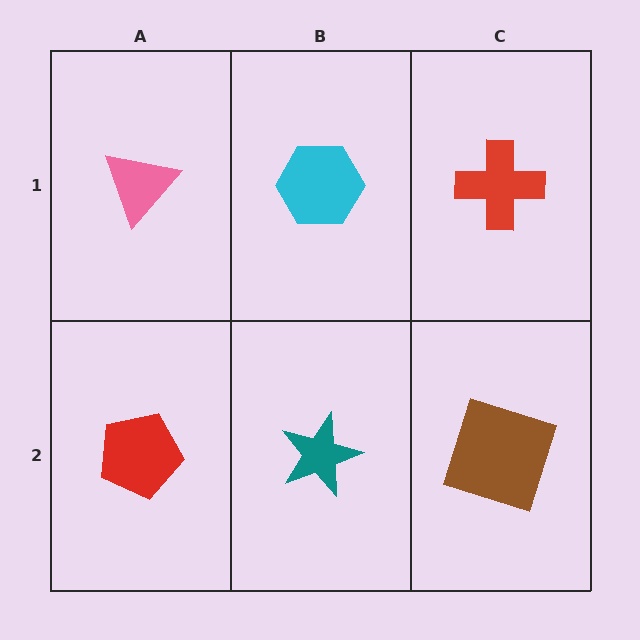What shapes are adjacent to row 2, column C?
A red cross (row 1, column C), a teal star (row 2, column B).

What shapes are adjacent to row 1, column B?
A teal star (row 2, column B), a pink triangle (row 1, column A), a red cross (row 1, column C).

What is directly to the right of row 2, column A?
A teal star.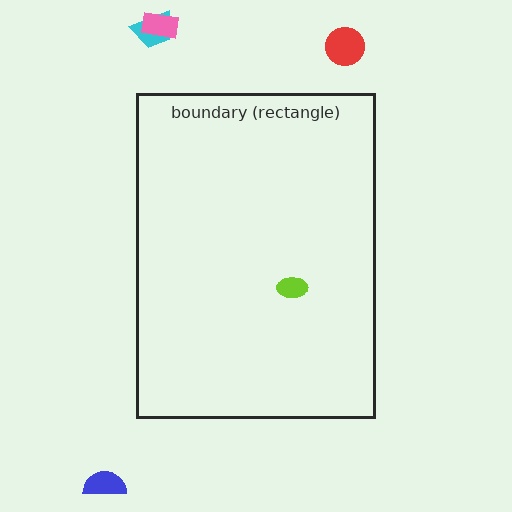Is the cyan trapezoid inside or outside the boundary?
Outside.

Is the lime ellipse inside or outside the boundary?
Inside.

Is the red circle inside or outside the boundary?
Outside.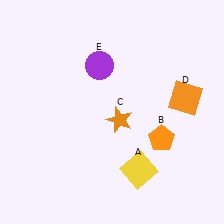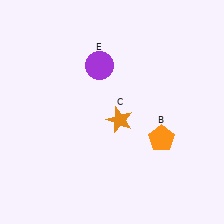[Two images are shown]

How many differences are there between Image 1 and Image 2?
There are 2 differences between the two images.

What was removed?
The orange square (D), the yellow square (A) were removed in Image 2.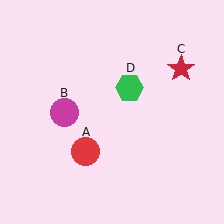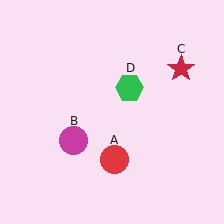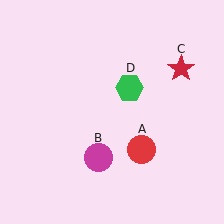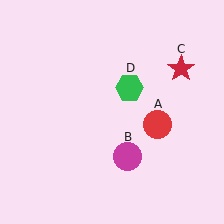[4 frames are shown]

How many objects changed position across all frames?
2 objects changed position: red circle (object A), magenta circle (object B).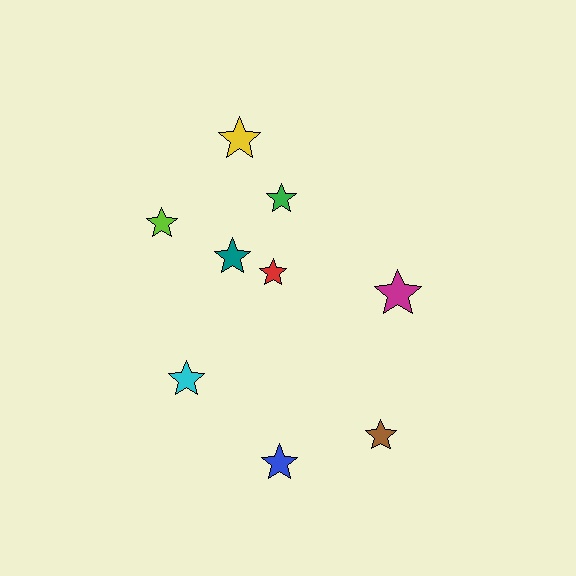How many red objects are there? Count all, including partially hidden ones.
There is 1 red object.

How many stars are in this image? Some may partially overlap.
There are 9 stars.